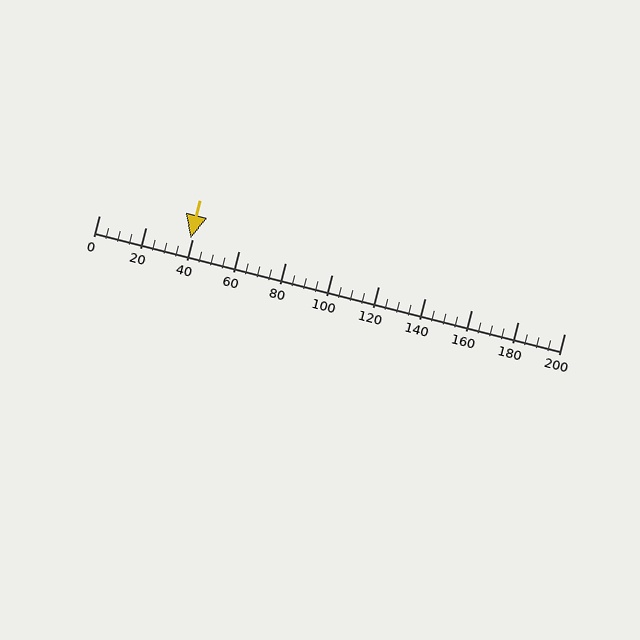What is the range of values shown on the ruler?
The ruler shows values from 0 to 200.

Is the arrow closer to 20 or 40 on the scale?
The arrow is closer to 40.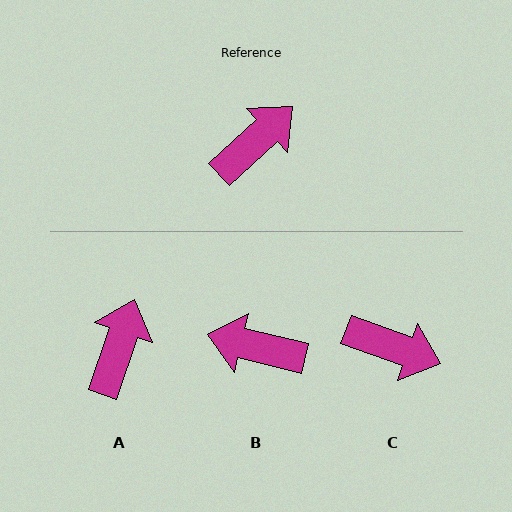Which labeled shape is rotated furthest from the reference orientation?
B, about 123 degrees away.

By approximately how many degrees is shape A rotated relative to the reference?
Approximately 28 degrees counter-clockwise.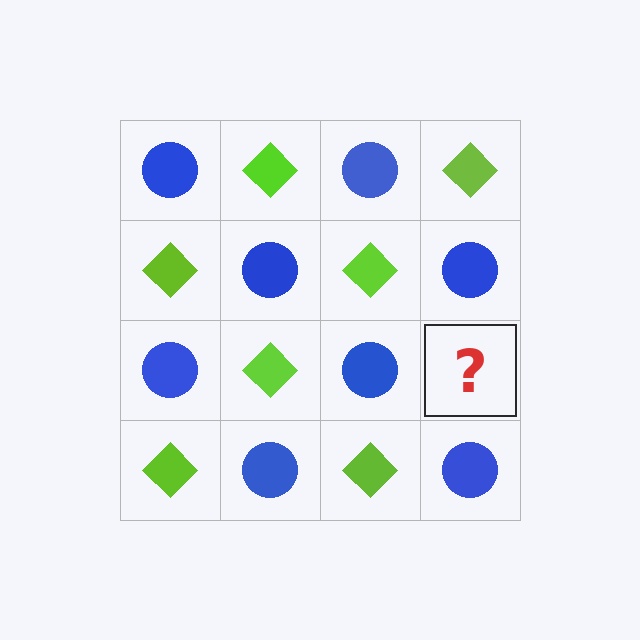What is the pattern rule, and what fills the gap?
The rule is that it alternates blue circle and lime diamond in a checkerboard pattern. The gap should be filled with a lime diamond.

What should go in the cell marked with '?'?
The missing cell should contain a lime diamond.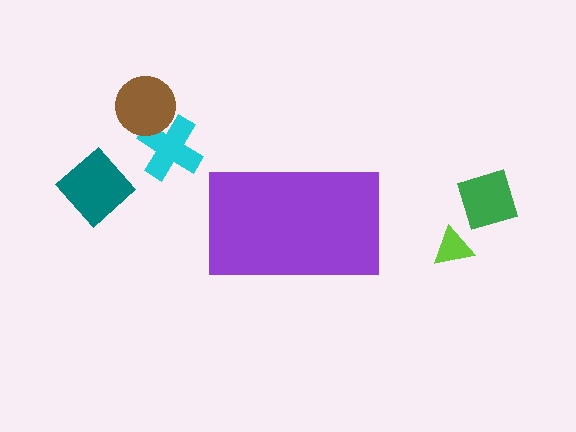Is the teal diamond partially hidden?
No, the teal diamond is fully visible.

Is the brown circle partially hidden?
No, the brown circle is fully visible.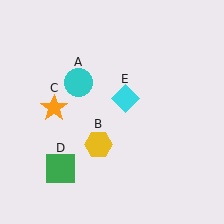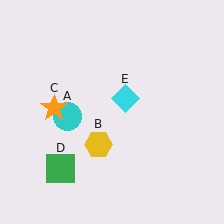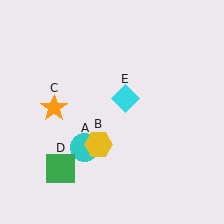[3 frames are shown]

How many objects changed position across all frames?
1 object changed position: cyan circle (object A).